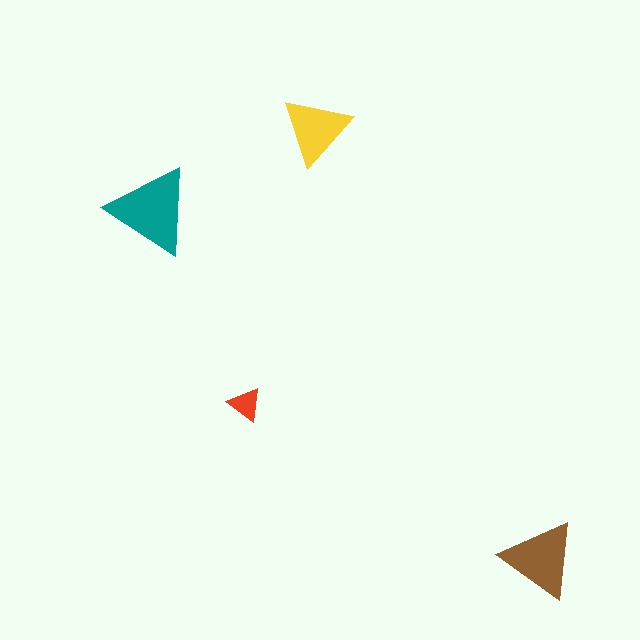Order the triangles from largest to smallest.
the teal one, the brown one, the yellow one, the red one.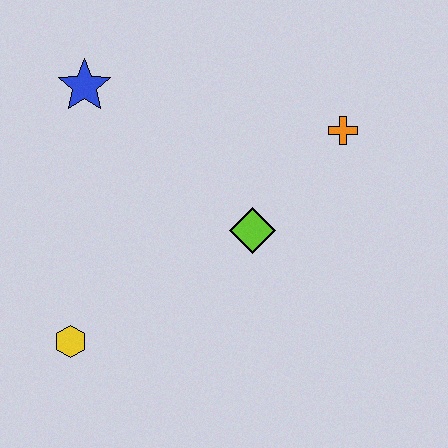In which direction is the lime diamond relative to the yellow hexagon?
The lime diamond is to the right of the yellow hexagon.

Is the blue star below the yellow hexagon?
No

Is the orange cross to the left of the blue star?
No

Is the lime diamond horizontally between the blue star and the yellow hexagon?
No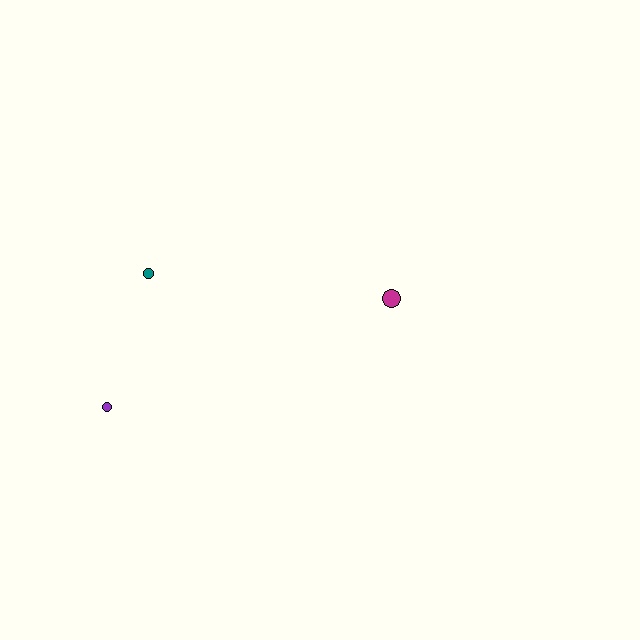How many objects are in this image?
There are 3 objects.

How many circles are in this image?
There are 3 circles.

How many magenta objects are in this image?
There is 1 magenta object.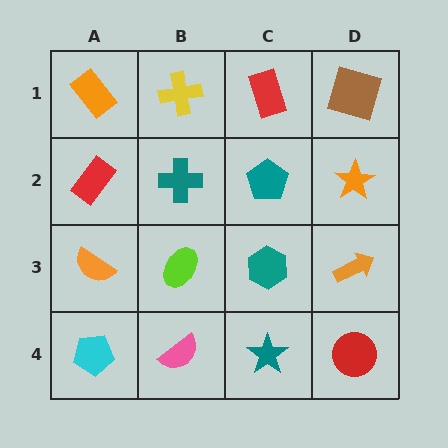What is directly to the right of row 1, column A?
A yellow cross.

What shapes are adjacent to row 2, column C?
A red rectangle (row 1, column C), a teal hexagon (row 3, column C), a teal cross (row 2, column B), an orange star (row 2, column D).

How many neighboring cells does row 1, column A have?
2.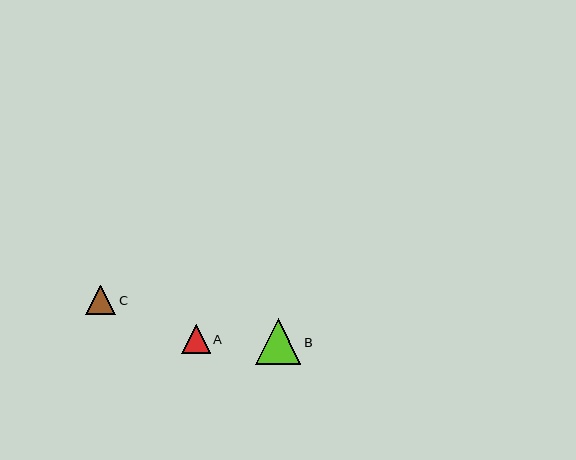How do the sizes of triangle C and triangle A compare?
Triangle C and triangle A are approximately the same size.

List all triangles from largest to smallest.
From largest to smallest: B, C, A.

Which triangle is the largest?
Triangle B is the largest with a size of approximately 45 pixels.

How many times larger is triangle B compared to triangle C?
Triangle B is approximately 1.5 times the size of triangle C.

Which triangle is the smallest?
Triangle A is the smallest with a size of approximately 29 pixels.